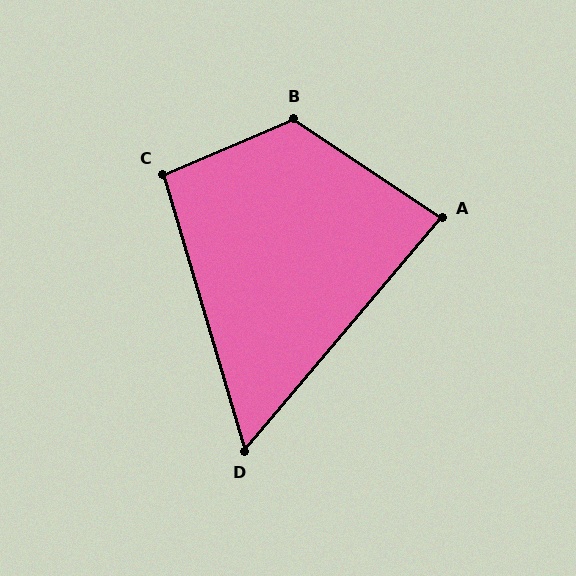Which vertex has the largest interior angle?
B, at approximately 123 degrees.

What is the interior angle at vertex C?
Approximately 97 degrees (obtuse).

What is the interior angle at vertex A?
Approximately 83 degrees (acute).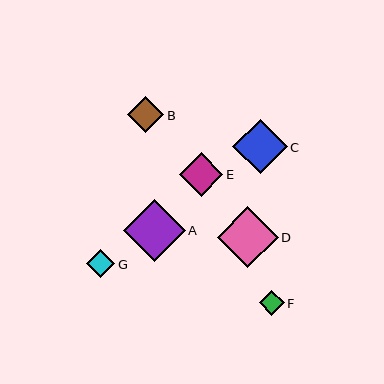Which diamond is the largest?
Diamond A is the largest with a size of approximately 62 pixels.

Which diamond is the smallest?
Diamond F is the smallest with a size of approximately 25 pixels.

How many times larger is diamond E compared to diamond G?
Diamond E is approximately 1.5 times the size of diamond G.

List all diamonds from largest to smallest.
From largest to smallest: A, D, C, E, B, G, F.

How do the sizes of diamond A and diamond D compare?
Diamond A and diamond D are approximately the same size.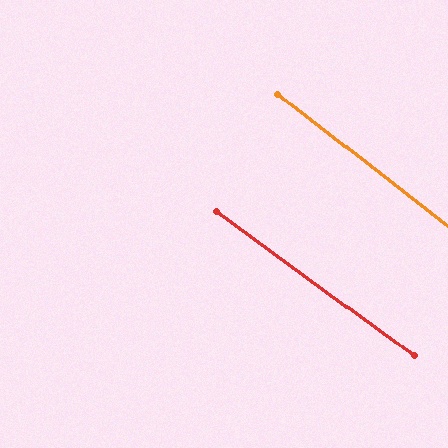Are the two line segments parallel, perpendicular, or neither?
Parallel — their directions differ by only 1.7°.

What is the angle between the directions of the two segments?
Approximately 2 degrees.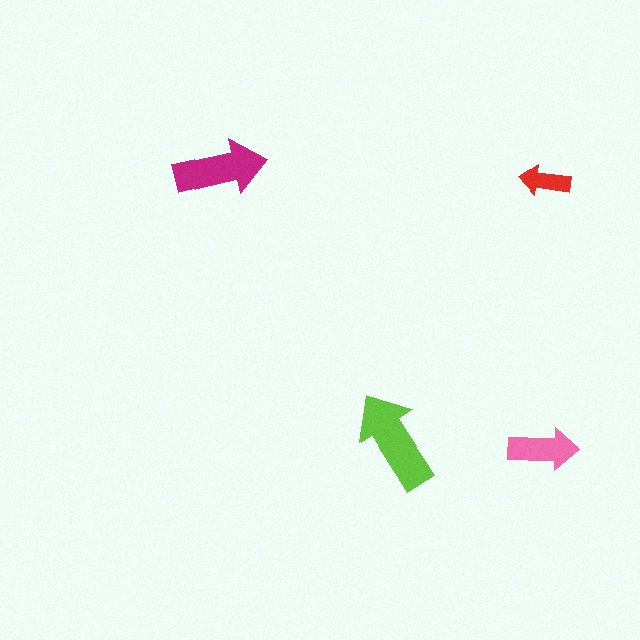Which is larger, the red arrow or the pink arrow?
The pink one.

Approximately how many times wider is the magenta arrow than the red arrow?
About 2 times wider.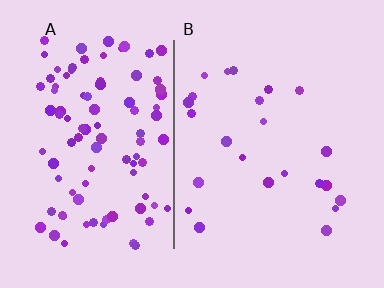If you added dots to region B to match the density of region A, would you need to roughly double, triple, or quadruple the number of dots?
Approximately quadruple.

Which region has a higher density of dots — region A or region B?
A (the left).